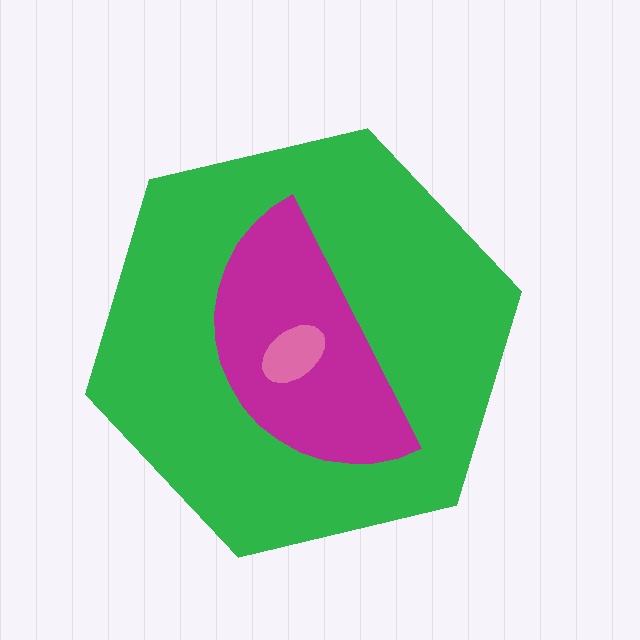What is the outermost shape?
The green hexagon.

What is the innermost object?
The pink ellipse.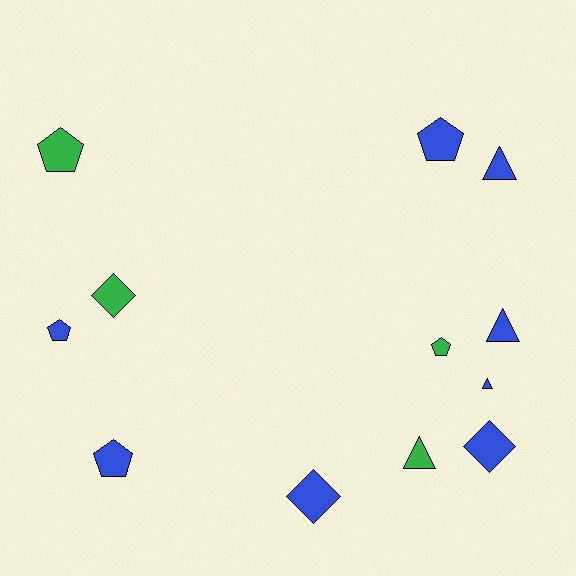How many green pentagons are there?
There are 2 green pentagons.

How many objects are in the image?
There are 12 objects.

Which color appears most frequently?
Blue, with 8 objects.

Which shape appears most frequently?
Pentagon, with 5 objects.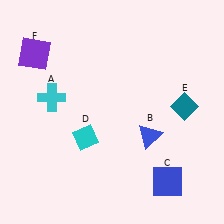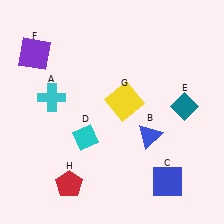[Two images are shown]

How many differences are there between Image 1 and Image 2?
There are 2 differences between the two images.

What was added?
A yellow square (G), a red pentagon (H) were added in Image 2.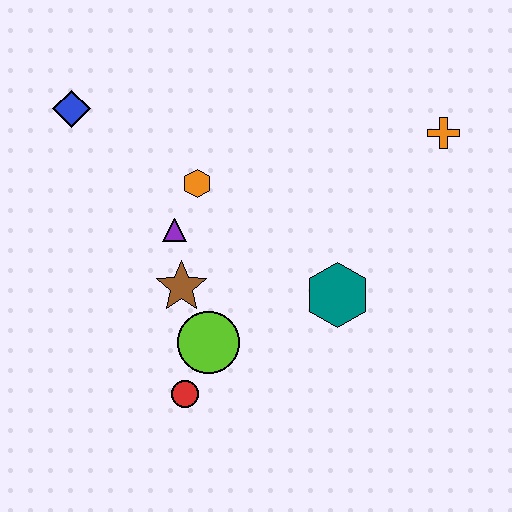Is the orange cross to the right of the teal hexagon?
Yes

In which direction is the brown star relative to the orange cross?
The brown star is to the left of the orange cross.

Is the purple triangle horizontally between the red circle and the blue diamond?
Yes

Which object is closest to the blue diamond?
The orange hexagon is closest to the blue diamond.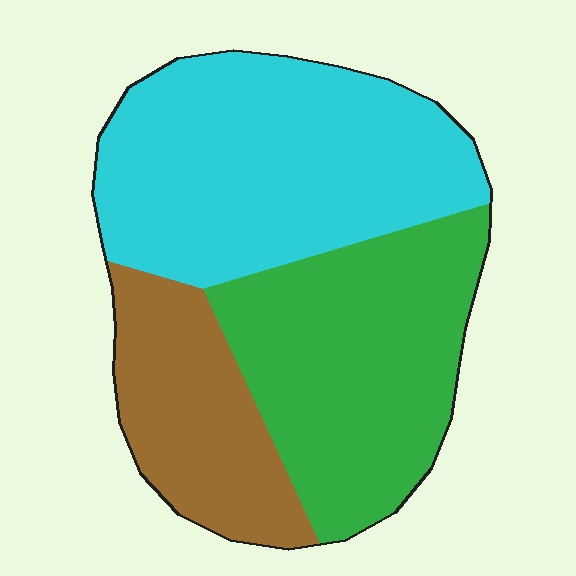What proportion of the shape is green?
Green takes up about three eighths (3/8) of the shape.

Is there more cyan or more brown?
Cyan.